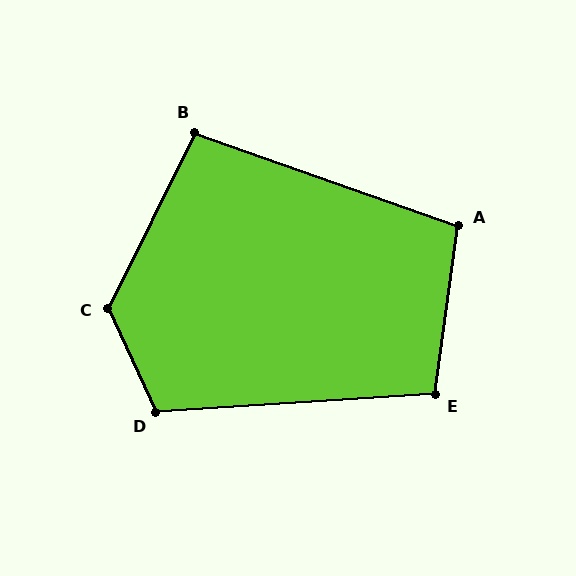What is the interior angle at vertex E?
Approximately 101 degrees (obtuse).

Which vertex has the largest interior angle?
C, at approximately 129 degrees.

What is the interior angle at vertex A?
Approximately 102 degrees (obtuse).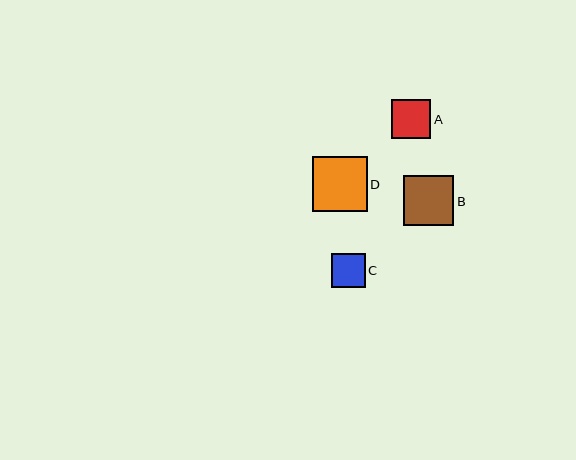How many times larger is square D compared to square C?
Square D is approximately 1.6 times the size of square C.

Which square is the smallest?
Square C is the smallest with a size of approximately 34 pixels.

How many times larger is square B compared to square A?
Square B is approximately 1.3 times the size of square A.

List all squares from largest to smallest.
From largest to smallest: D, B, A, C.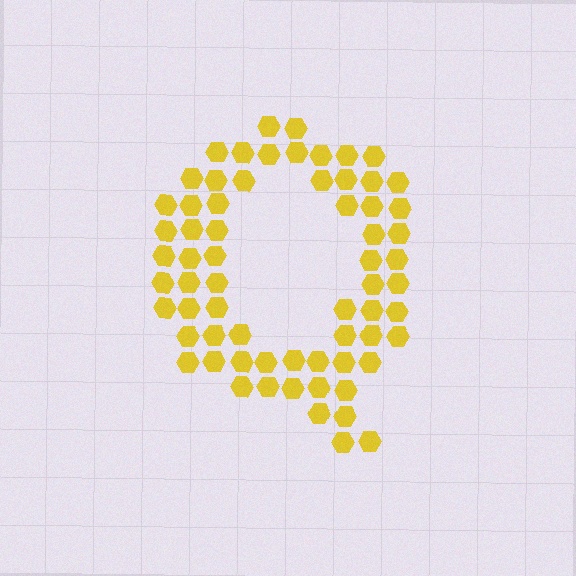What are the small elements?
The small elements are hexagons.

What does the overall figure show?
The overall figure shows the letter Q.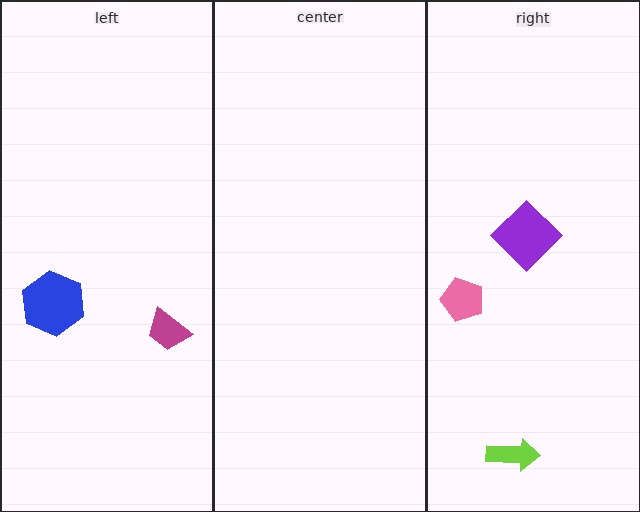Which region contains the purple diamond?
The right region.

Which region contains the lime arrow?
The right region.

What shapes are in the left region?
The magenta trapezoid, the blue hexagon.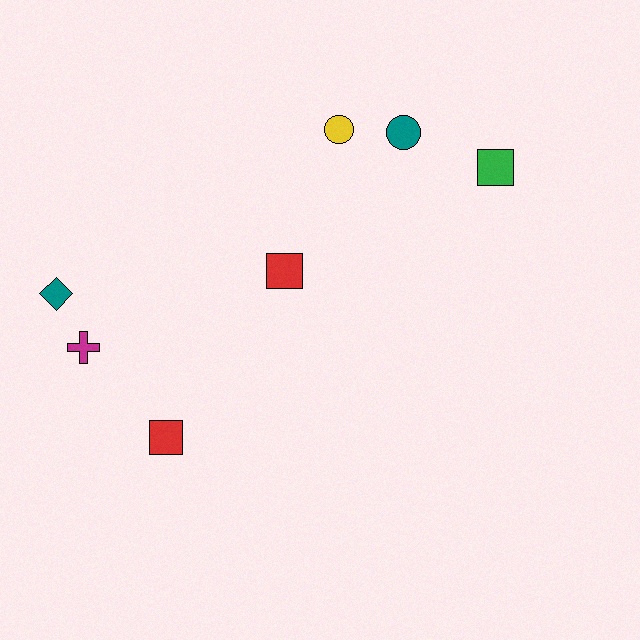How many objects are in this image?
There are 7 objects.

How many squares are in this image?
There are 3 squares.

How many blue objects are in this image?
There are no blue objects.